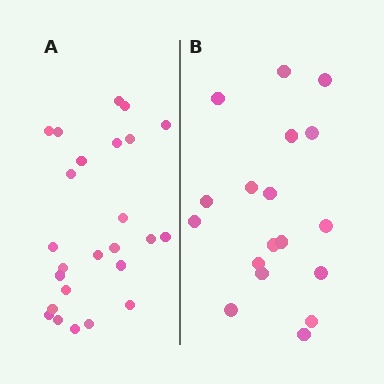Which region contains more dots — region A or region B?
Region A (the left region) has more dots.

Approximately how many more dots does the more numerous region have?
Region A has roughly 8 or so more dots than region B.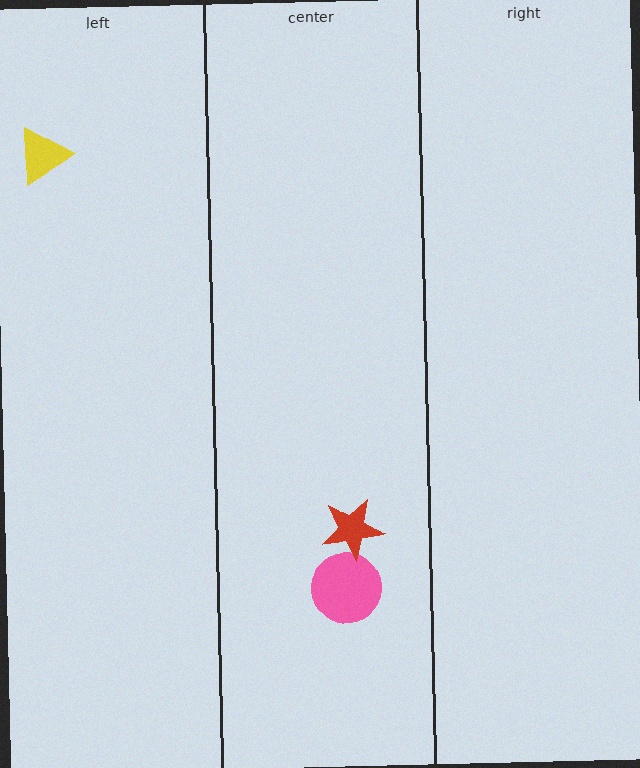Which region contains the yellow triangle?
The left region.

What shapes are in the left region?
The yellow triangle.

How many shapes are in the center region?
2.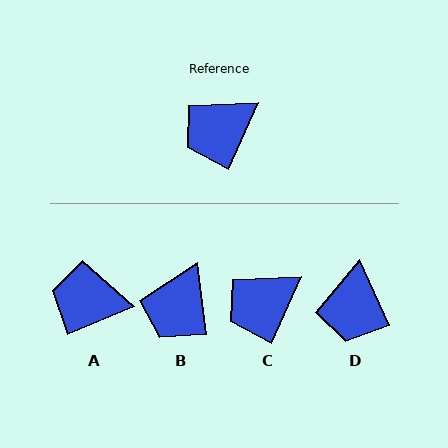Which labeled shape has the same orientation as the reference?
C.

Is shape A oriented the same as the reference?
No, it is off by about 43 degrees.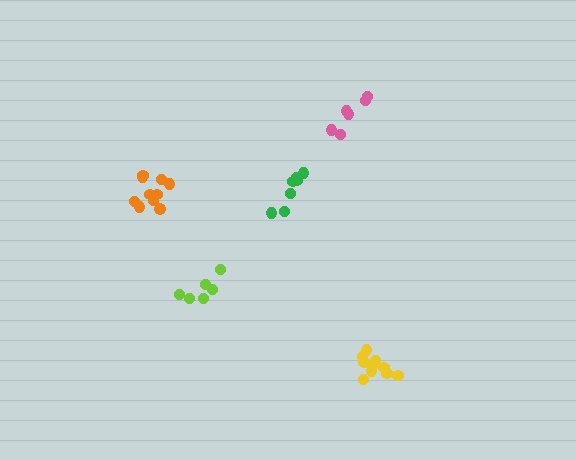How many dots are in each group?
Group 1: 10 dots, Group 2: 7 dots, Group 3: 10 dots, Group 4: 6 dots, Group 5: 6 dots (39 total).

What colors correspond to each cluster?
The clusters are colored: yellow, green, orange, pink, lime.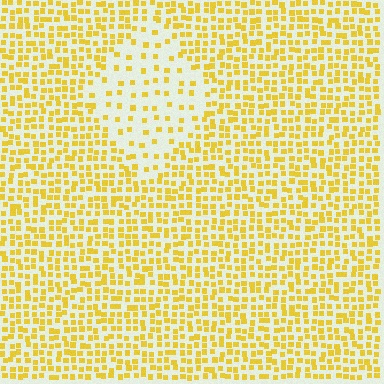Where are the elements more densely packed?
The elements are more densely packed outside the diamond boundary.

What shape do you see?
I see a diamond.